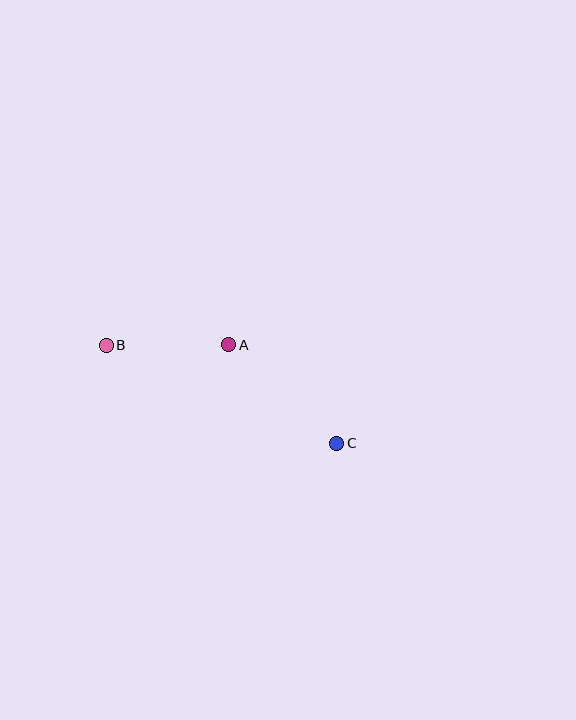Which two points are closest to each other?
Points A and B are closest to each other.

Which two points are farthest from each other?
Points B and C are farthest from each other.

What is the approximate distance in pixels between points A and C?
The distance between A and C is approximately 146 pixels.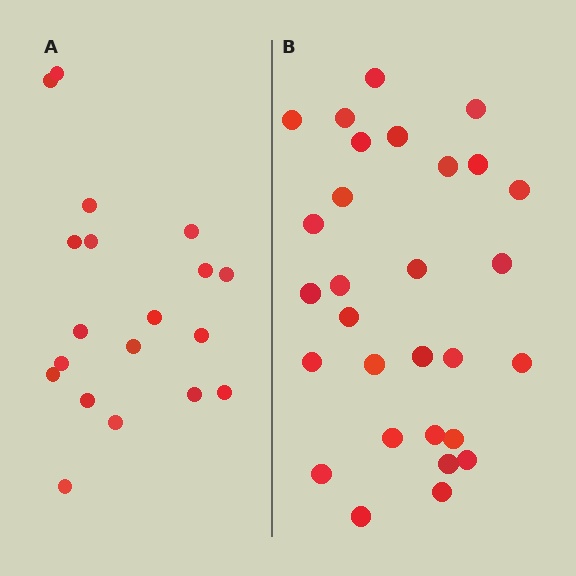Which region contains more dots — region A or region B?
Region B (the right region) has more dots.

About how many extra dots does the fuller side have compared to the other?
Region B has roughly 10 or so more dots than region A.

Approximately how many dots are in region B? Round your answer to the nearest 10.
About 30 dots. (The exact count is 29, which rounds to 30.)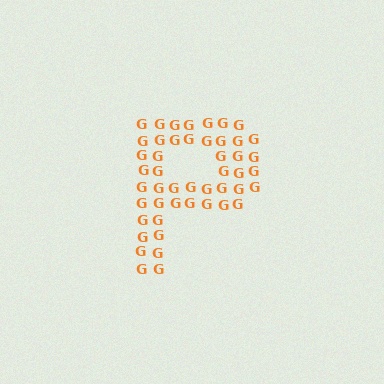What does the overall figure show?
The overall figure shows the letter P.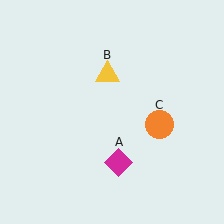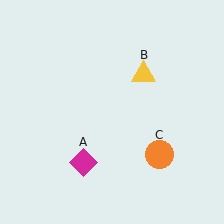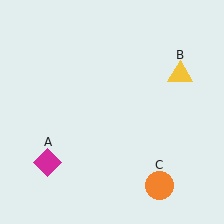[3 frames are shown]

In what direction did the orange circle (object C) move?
The orange circle (object C) moved down.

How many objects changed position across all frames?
3 objects changed position: magenta diamond (object A), yellow triangle (object B), orange circle (object C).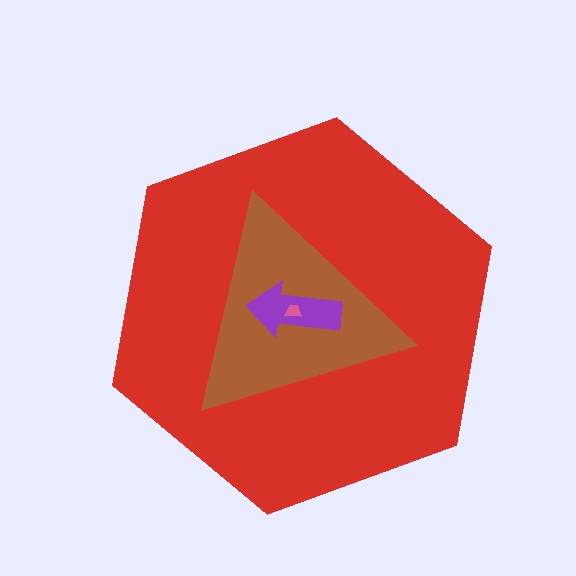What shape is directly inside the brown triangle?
The purple arrow.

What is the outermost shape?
The red hexagon.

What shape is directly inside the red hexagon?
The brown triangle.